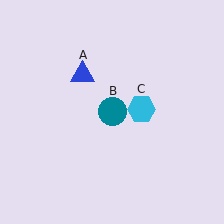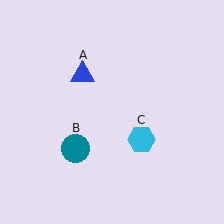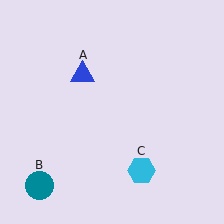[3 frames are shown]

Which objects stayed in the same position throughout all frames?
Blue triangle (object A) remained stationary.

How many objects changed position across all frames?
2 objects changed position: teal circle (object B), cyan hexagon (object C).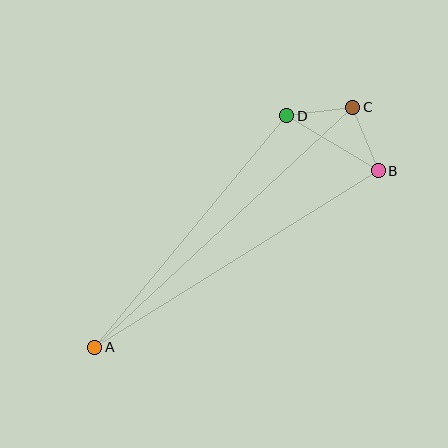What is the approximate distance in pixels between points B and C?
The distance between B and C is approximately 69 pixels.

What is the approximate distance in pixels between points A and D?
The distance between A and D is approximately 301 pixels.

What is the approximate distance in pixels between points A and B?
The distance between A and B is approximately 334 pixels.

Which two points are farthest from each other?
Points A and C are farthest from each other.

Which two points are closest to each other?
Points C and D are closest to each other.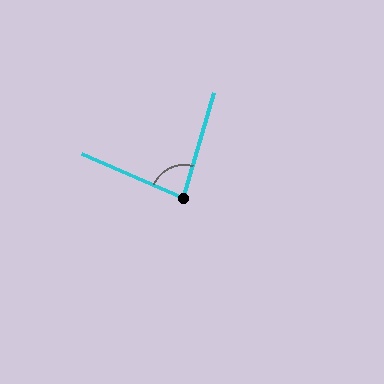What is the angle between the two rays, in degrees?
Approximately 83 degrees.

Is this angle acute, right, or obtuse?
It is acute.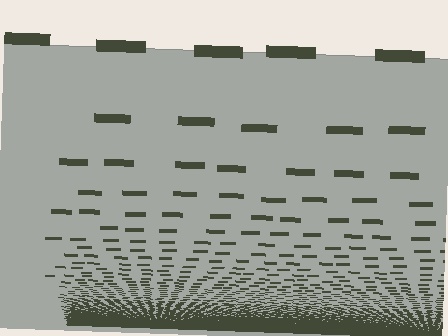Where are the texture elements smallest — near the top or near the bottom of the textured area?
Near the bottom.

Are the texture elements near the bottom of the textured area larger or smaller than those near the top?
Smaller. The gradient is inverted — elements near the bottom are smaller and denser.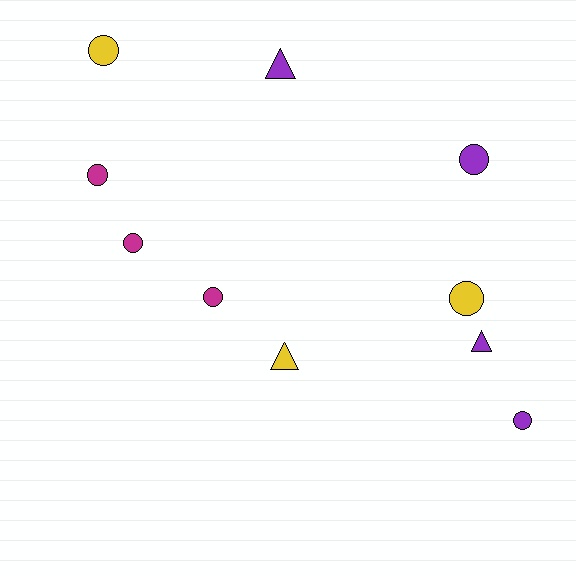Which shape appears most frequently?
Circle, with 7 objects.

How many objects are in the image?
There are 10 objects.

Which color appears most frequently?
Purple, with 4 objects.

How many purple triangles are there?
There are 2 purple triangles.